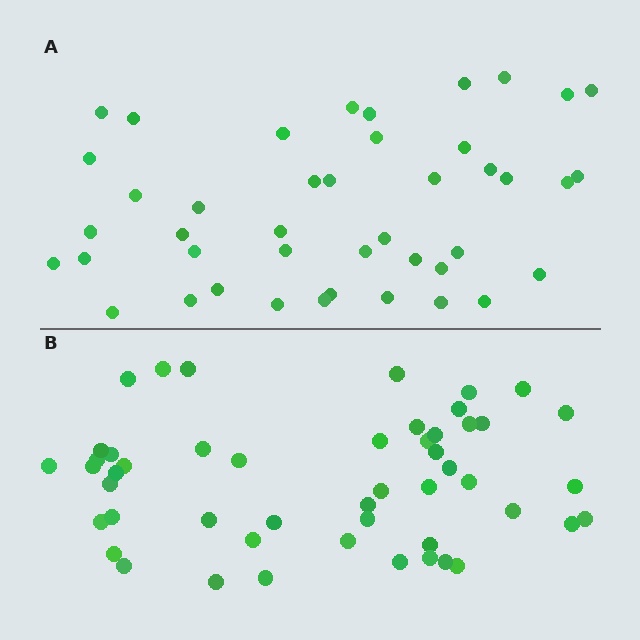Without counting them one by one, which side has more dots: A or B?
Region B (the bottom region) has more dots.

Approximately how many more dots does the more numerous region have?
Region B has roughly 8 or so more dots than region A.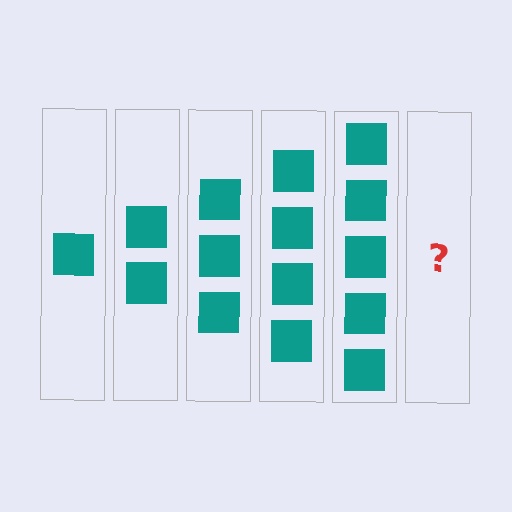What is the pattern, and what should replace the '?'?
The pattern is that each step adds one more square. The '?' should be 6 squares.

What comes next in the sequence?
The next element should be 6 squares.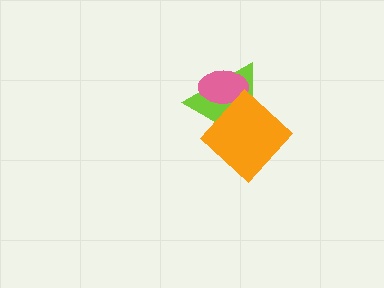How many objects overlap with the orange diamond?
1 object overlaps with the orange diamond.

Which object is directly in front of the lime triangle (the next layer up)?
The pink ellipse is directly in front of the lime triangle.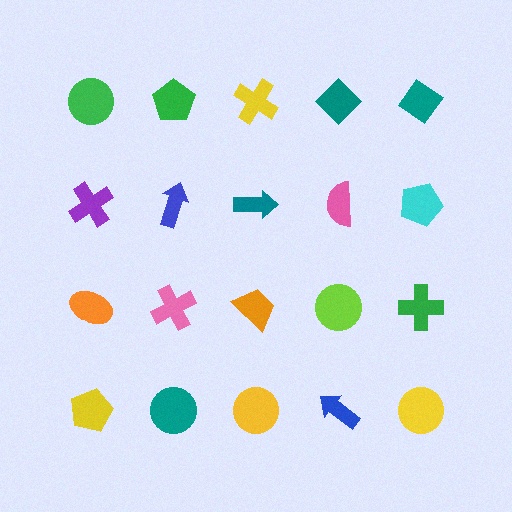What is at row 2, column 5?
A cyan pentagon.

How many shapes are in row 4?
5 shapes.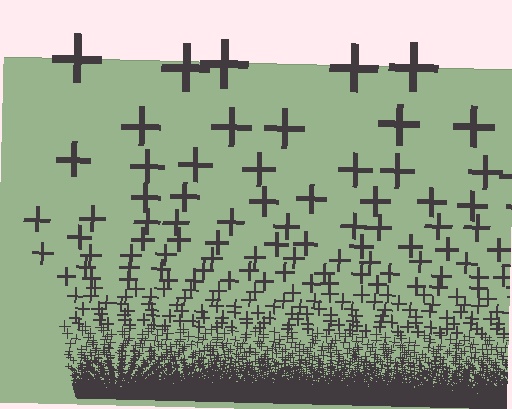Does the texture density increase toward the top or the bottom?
Density increases toward the bottom.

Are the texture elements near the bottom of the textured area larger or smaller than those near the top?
Smaller. The gradient is inverted — elements near the bottom are smaller and denser.